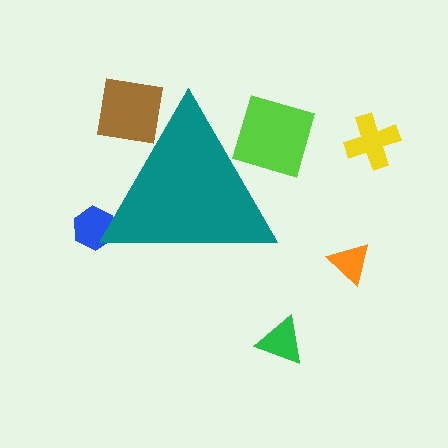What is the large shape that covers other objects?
A teal triangle.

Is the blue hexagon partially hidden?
Yes, the blue hexagon is partially hidden behind the teal triangle.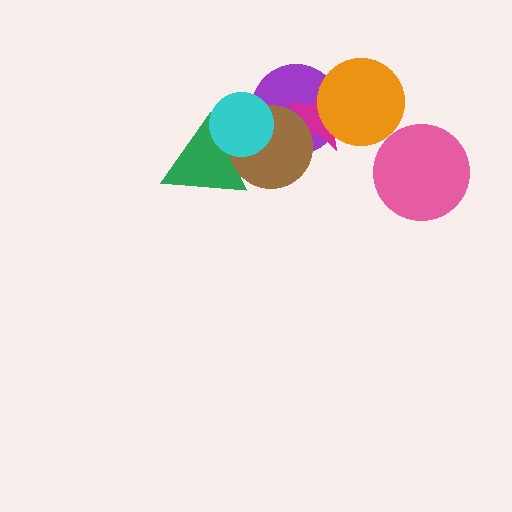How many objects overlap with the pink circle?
0 objects overlap with the pink circle.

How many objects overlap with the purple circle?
4 objects overlap with the purple circle.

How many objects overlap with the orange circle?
2 objects overlap with the orange circle.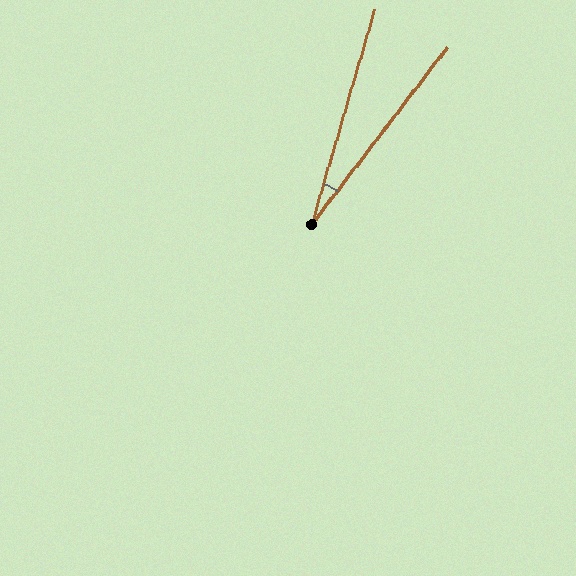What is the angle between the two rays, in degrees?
Approximately 21 degrees.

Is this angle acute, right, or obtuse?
It is acute.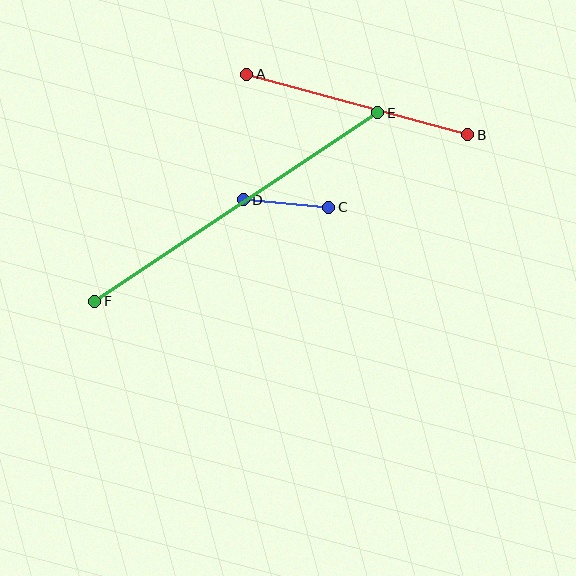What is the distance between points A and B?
The distance is approximately 229 pixels.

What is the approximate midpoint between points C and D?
The midpoint is at approximately (286, 203) pixels.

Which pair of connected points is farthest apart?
Points E and F are farthest apart.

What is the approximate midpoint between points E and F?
The midpoint is at approximately (236, 207) pixels.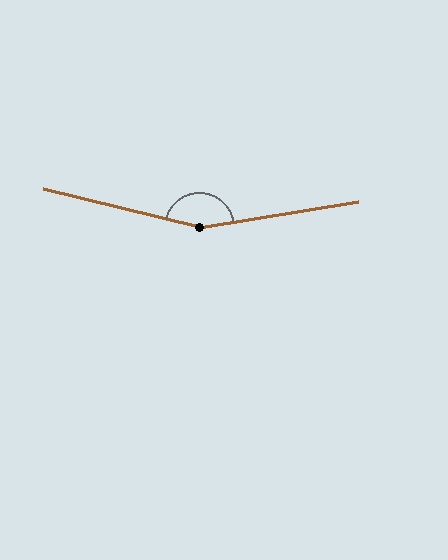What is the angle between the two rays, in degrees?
Approximately 157 degrees.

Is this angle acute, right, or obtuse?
It is obtuse.